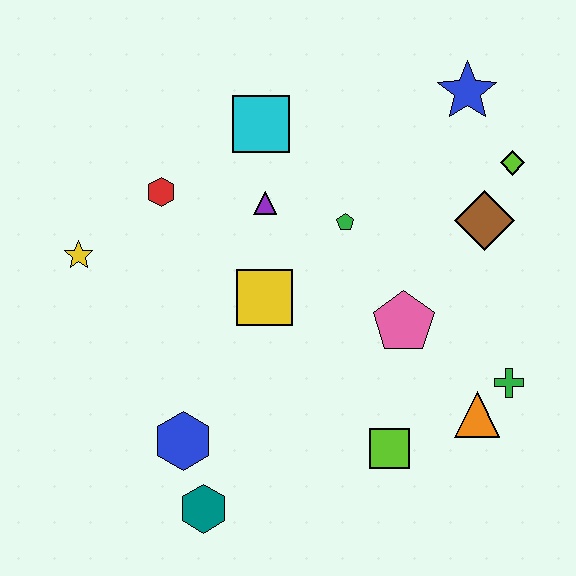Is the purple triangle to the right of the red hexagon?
Yes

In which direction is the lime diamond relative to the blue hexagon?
The lime diamond is to the right of the blue hexagon.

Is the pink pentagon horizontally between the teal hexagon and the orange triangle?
Yes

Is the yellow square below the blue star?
Yes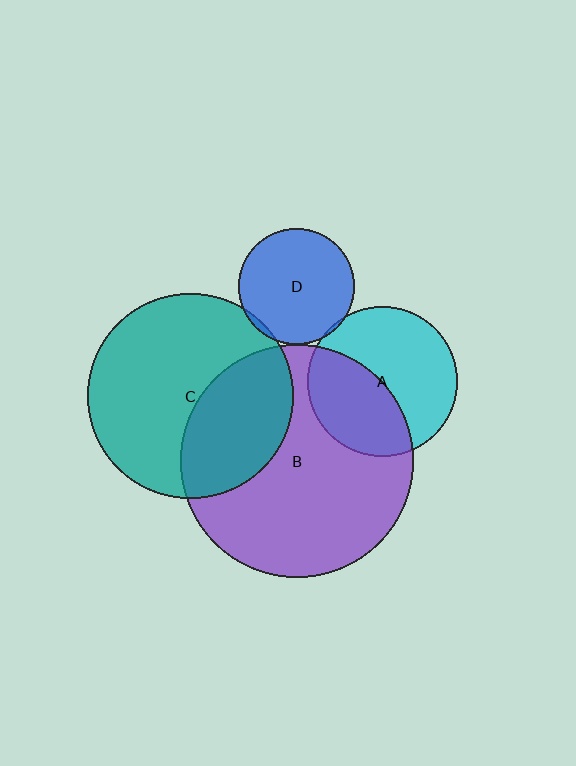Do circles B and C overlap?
Yes.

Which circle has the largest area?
Circle B (purple).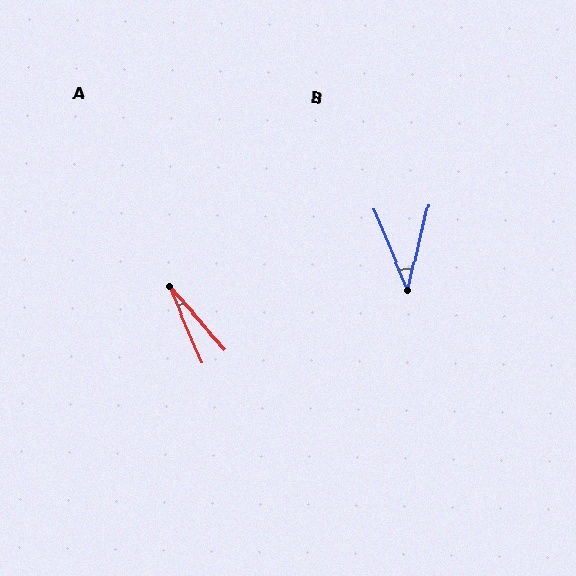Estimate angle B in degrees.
Approximately 36 degrees.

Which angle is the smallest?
A, at approximately 19 degrees.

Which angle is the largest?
B, at approximately 36 degrees.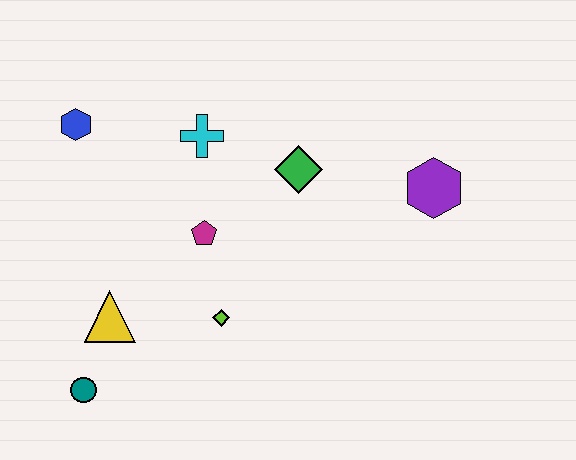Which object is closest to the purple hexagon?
The green diamond is closest to the purple hexagon.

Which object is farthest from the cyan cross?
The teal circle is farthest from the cyan cross.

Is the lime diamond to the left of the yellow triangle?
No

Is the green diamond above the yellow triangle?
Yes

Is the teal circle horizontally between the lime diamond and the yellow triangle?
No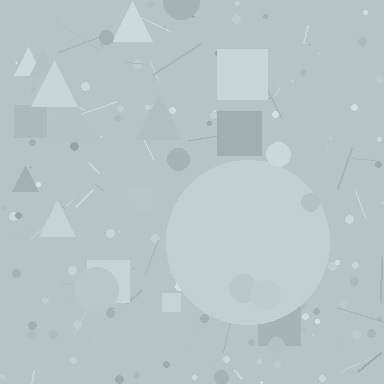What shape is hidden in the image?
A circle is hidden in the image.